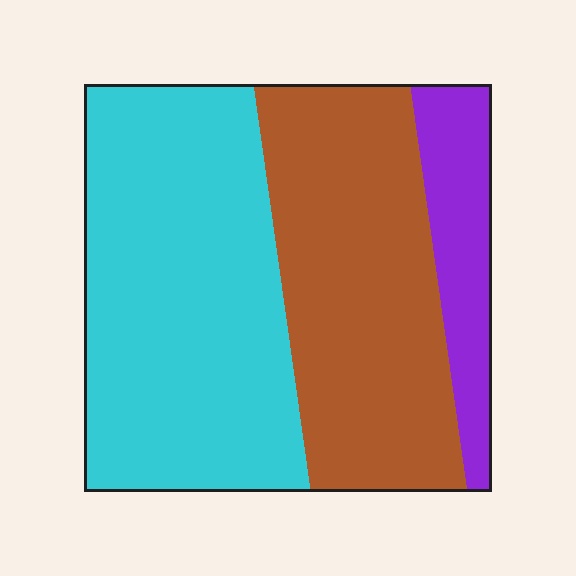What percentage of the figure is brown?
Brown covers about 40% of the figure.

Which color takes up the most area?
Cyan, at roughly 50%.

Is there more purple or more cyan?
Cyan.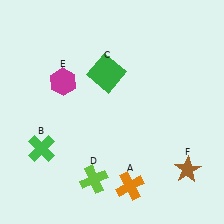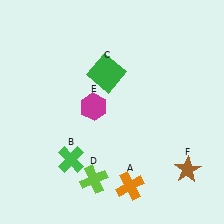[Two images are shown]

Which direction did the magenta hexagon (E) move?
The magenta hexagon (E) moved right.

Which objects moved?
The objects that moved are: the green cross (B), the magenta hexagon (E).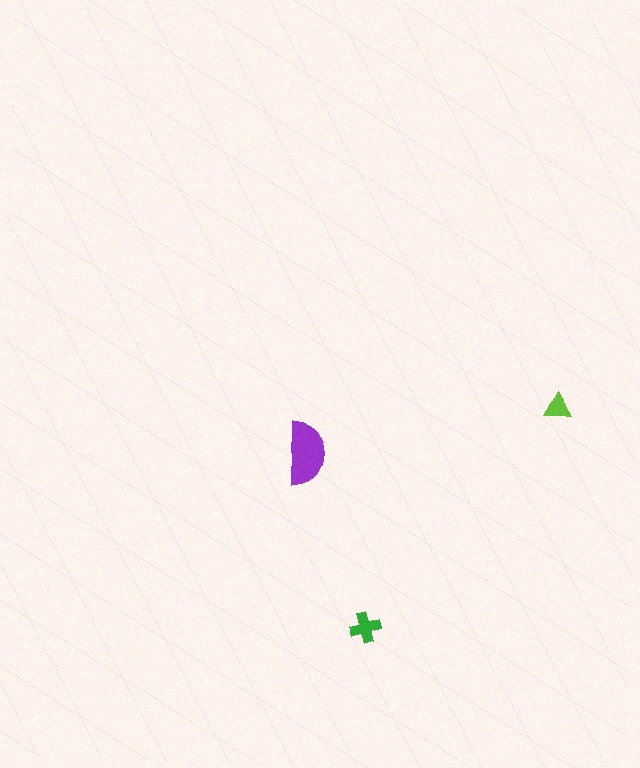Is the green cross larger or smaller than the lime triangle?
Larger.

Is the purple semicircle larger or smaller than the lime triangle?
Larger.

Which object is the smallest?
The lime triangle.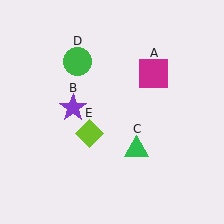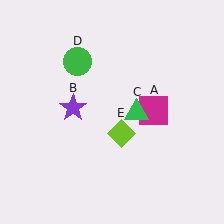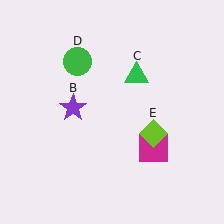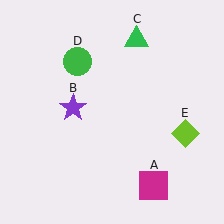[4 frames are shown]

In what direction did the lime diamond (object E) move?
The lime diamond (object E) moved right.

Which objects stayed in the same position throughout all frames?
Purple star (object B) and green circle (object D) remained stationary.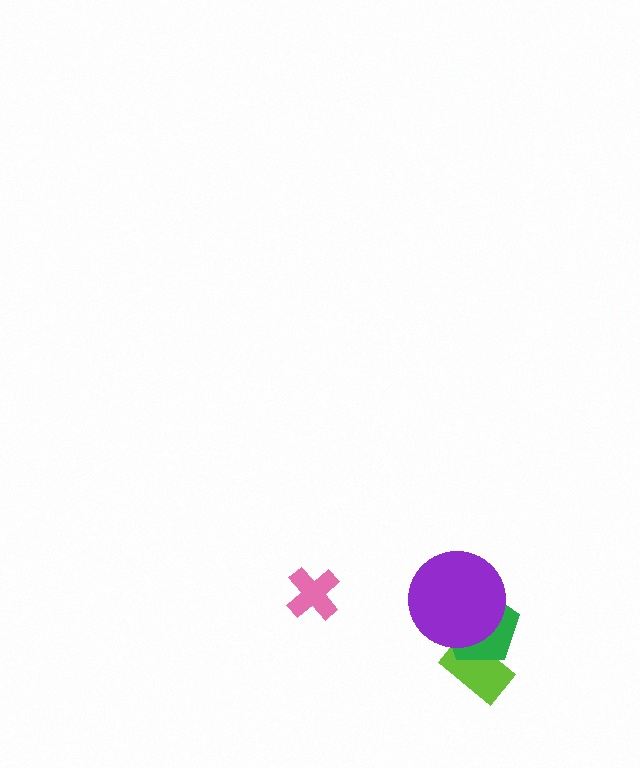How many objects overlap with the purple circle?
2 objects overlap with the purple circle.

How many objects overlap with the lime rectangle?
2 objects overlap with the lime rectangle.